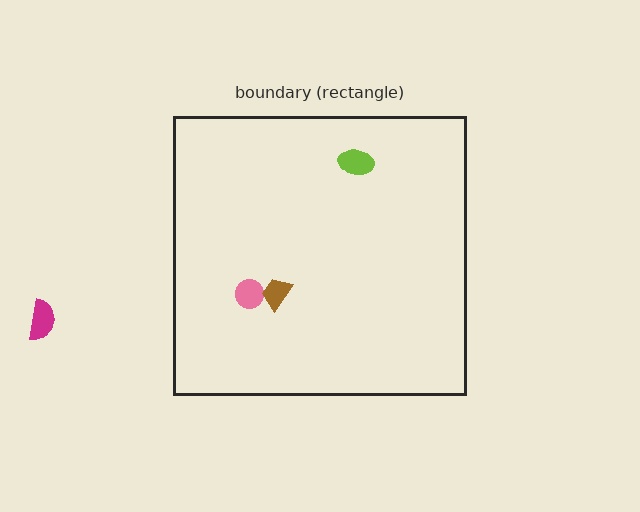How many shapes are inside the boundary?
3 inside, 1 outside.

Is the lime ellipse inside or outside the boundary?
Inside.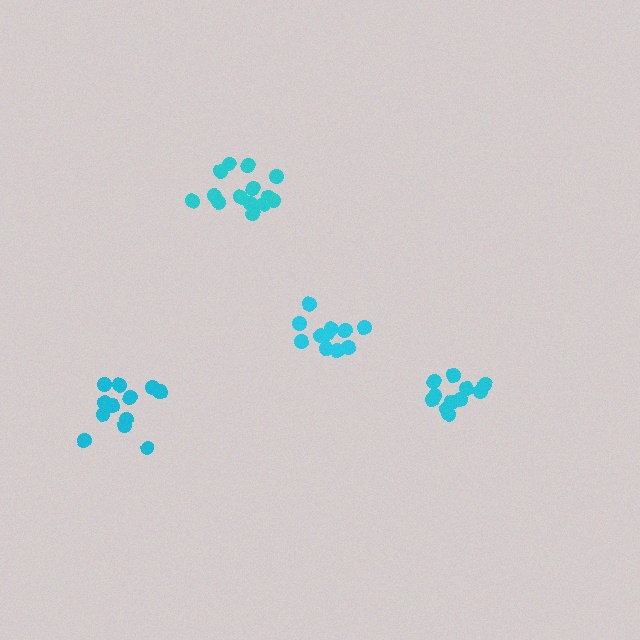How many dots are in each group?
Group 1: 13 dots, Group 2: 12 dots, Group 3: 15 dots, Group 4: 12 dots (52 total).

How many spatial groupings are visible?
There are 4 spatial groupings.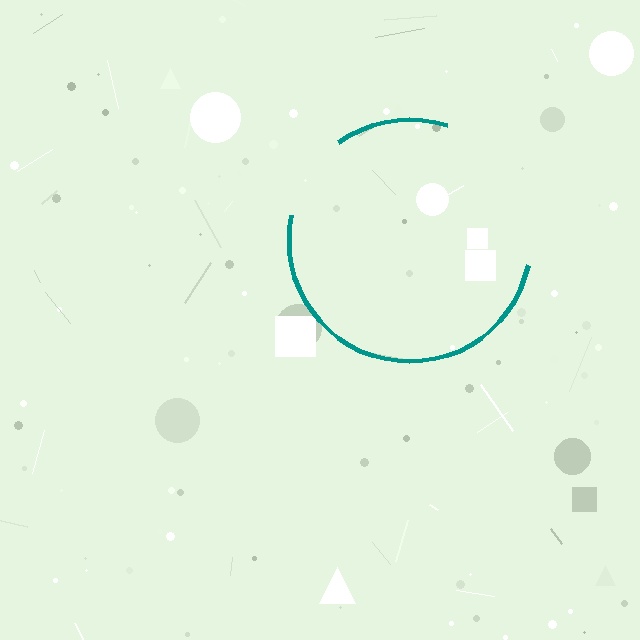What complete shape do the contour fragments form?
The contour fragments form a circle.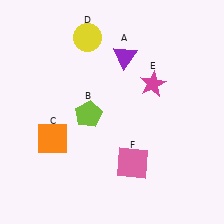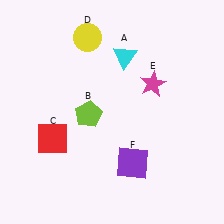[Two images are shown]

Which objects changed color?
A changed from purple to cyan. C changed from orange to red. F changed from pink to purple.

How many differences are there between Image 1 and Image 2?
There are 3 differences between the two images.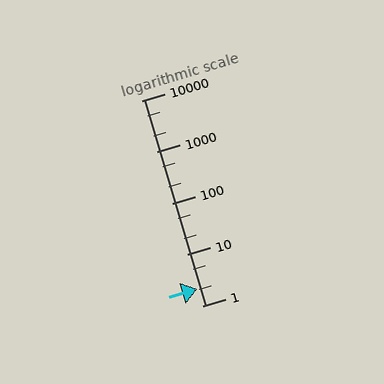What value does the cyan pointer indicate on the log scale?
The pointer indicates approximately 2.1.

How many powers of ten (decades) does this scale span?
The scale spans 4 decades, from 1 to 10000.